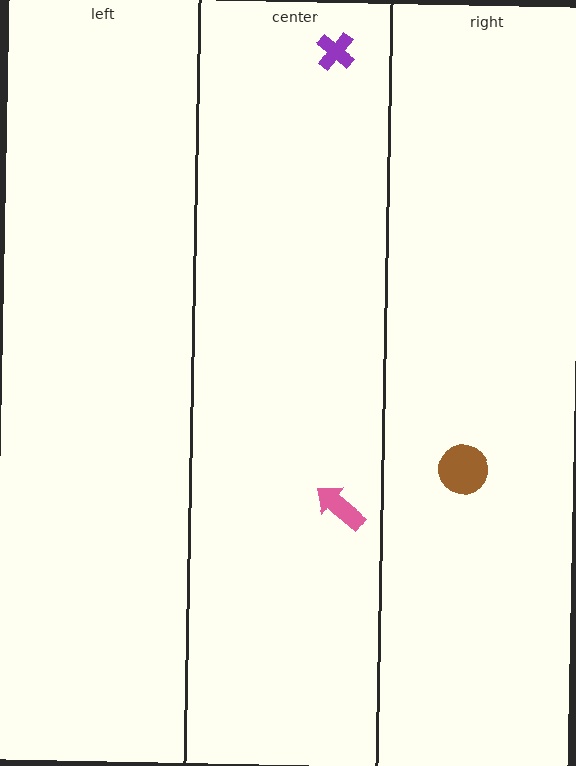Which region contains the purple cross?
The center region.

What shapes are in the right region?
The brown circle.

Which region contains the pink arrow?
The center region.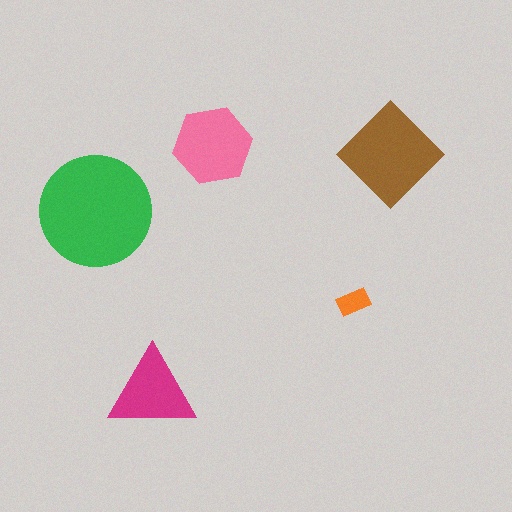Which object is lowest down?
The magenta triangle is bottommost.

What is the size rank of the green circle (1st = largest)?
1st.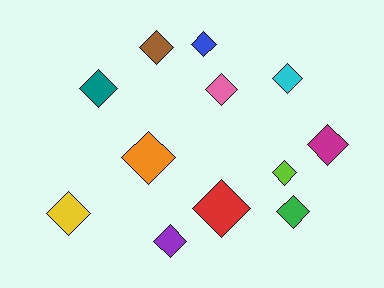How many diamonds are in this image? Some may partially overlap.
There are 12 diamonds.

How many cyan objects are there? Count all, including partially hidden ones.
There is 1 cyan object.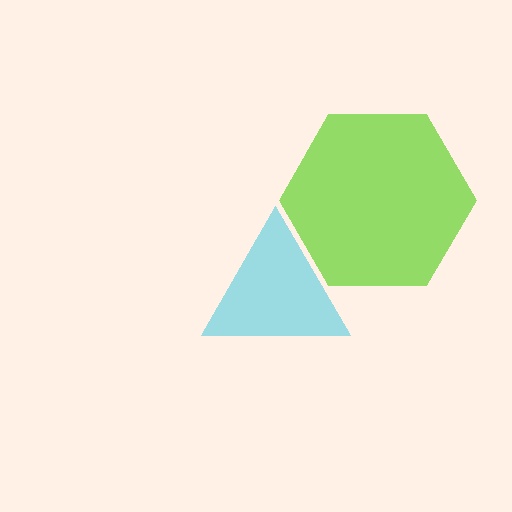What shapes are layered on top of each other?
The layered shapes are: a lime hexagon, a cyan triangle.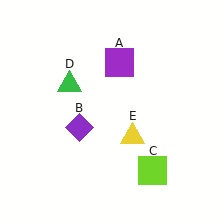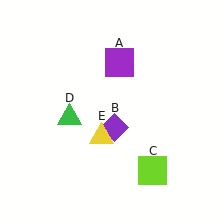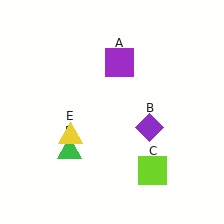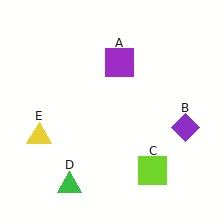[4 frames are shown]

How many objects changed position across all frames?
3 objects changed position: purple diamond (object B), green triangle (object D), yellow triangle (object E).